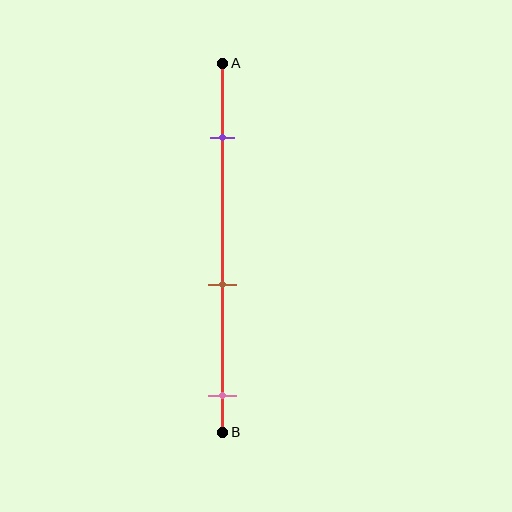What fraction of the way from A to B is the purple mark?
The purple mark is approximately 20% (0.2) of the way from A to B.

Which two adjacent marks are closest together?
The brown and pink marks are the closest adjacent pair.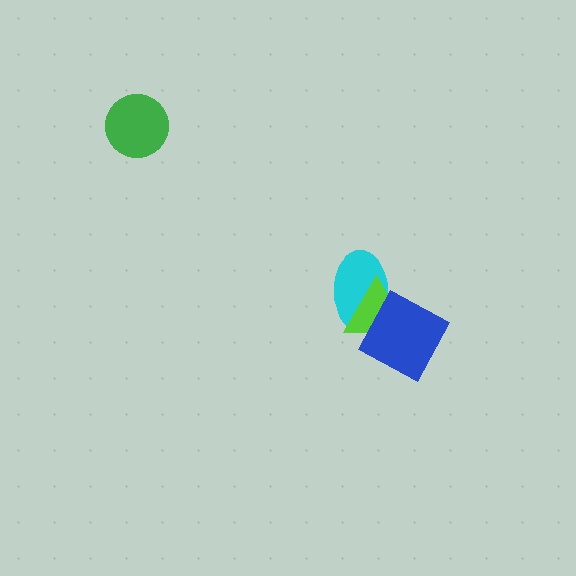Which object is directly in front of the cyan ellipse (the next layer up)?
The lime triangle is directly in front of the cyan ellipse.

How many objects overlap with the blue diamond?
2 objects overlap with the blue diamond.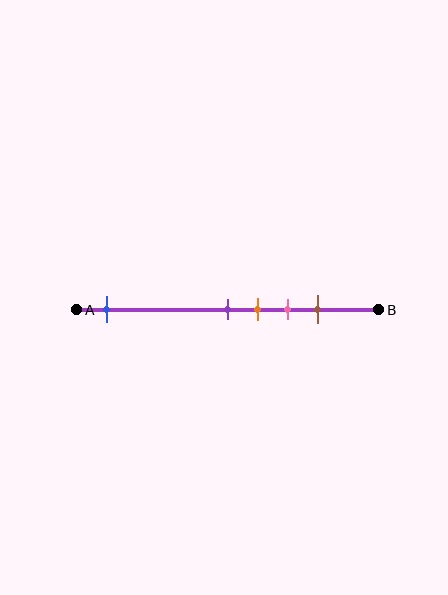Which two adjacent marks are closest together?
The purple and orange marks are the closest adjacent pair.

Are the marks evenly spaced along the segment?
No, the marks are not evenly spaced.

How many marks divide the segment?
There are 5 marks dividing the segment.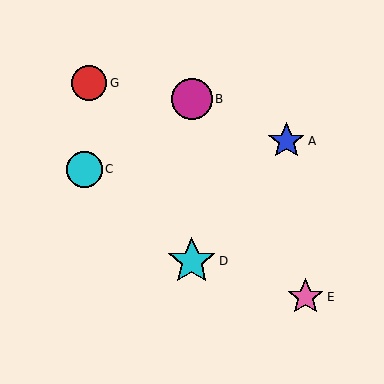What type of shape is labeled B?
Shape B is a magenta circle.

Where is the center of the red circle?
The center of the red circle is at (89, 83).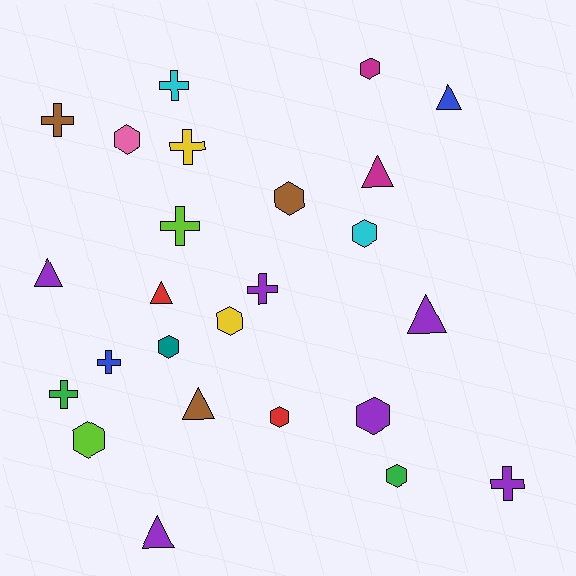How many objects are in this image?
There are 25 objects.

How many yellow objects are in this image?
There are 2 yellow objects.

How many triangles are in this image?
There are 7 triangles.